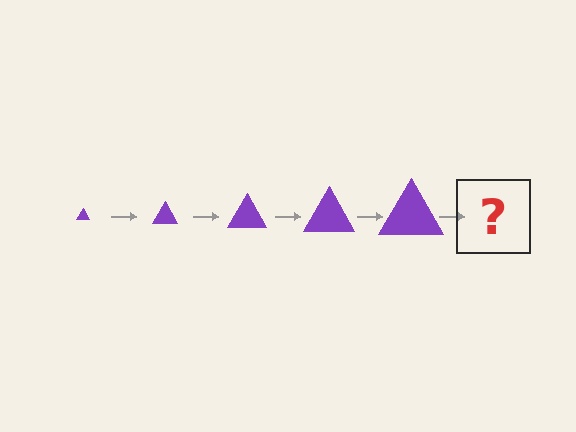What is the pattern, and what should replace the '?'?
The pattern is that the triangle gets progressively larger each step. The '?' should be a purple triangle, larger than the previous one.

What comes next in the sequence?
The next element should be a purple triangle, larger than the previous one.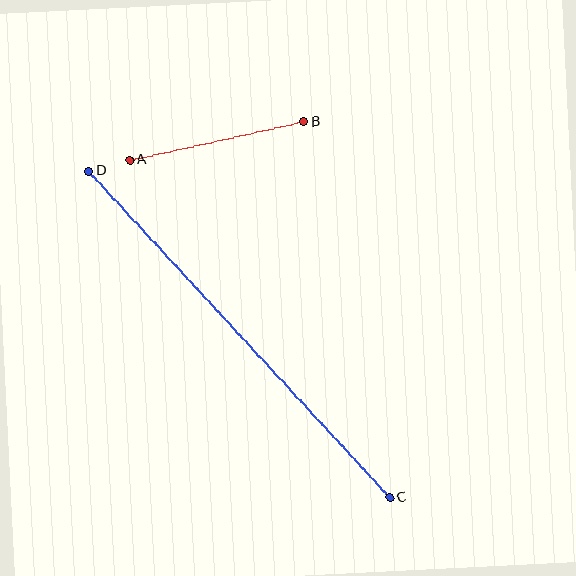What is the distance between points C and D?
The distance is approximately 444 pixels.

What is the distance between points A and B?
The distance is approximately 178 pixels.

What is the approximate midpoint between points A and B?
The midpoint is at approximately (217, 141) pixels.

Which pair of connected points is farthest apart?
Points C and D are farthest apart.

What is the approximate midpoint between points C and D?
The midpoint is at approximately (239, 334) pixels.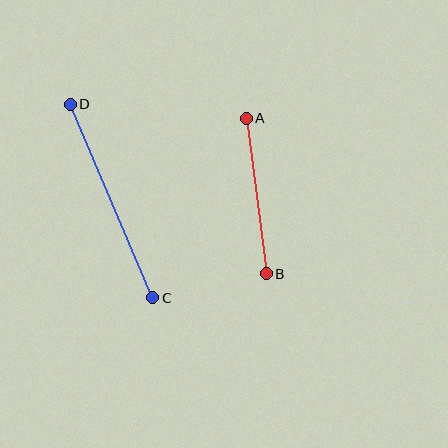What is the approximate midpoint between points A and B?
The midpoint is at approximately (256, 196) pixels.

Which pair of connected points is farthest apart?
Points C and D are farthest apart.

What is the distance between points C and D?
The distance is approximately 210 pixels.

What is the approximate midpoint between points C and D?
The midpoint is at approximately (111, 201) pixels.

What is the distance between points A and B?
The distance is approximately 157 pixels.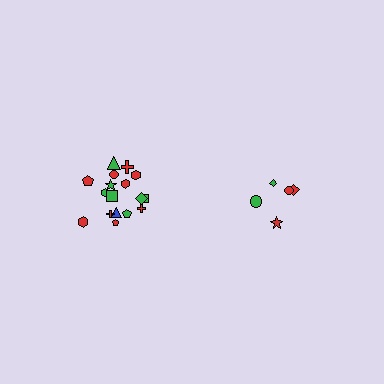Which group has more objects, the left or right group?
The left group.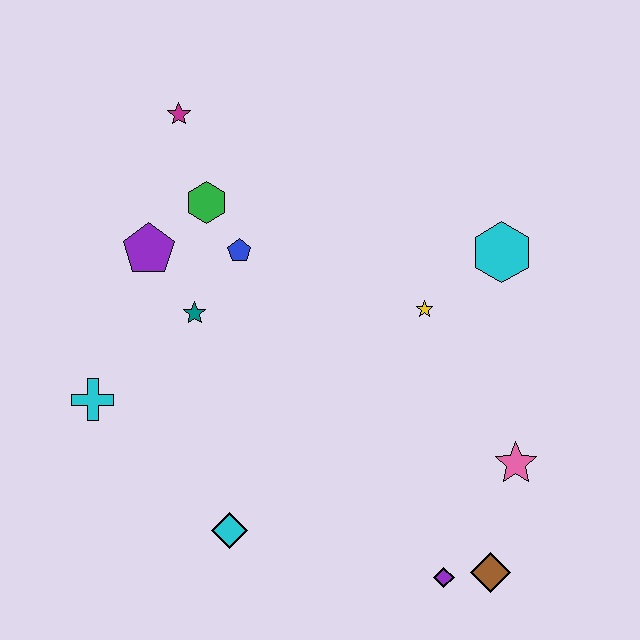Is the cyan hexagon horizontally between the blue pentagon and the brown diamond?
No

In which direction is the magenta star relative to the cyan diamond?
The magenta star is above the cyan diamond.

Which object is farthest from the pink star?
The magenta star is farthest from the pink star.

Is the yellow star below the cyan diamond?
No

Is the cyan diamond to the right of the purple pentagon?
Yes